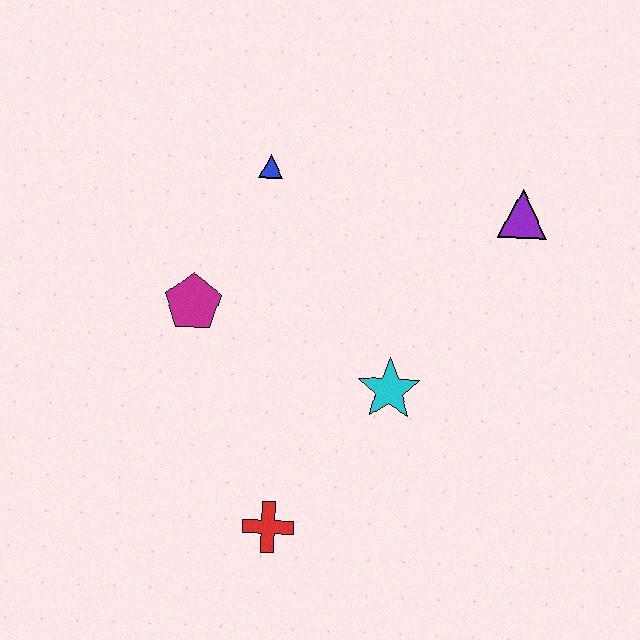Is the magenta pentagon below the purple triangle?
Yes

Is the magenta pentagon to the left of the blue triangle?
Yes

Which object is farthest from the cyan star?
The blue triangle is farthest from the cyan star.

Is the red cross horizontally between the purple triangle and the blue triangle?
Yes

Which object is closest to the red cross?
The cyan star is closest to the red cross.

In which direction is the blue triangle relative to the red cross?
The blue triangle is above the red cross.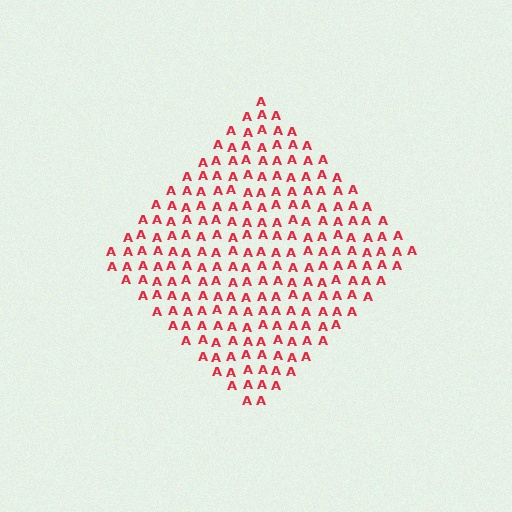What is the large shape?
The large shape is a diamond.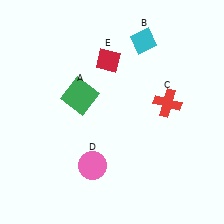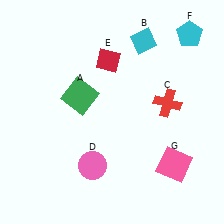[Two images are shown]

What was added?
A cyan pentagon (F), a pink square (G) were added in Image 2.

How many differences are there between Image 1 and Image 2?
There are 2 differences between the two images.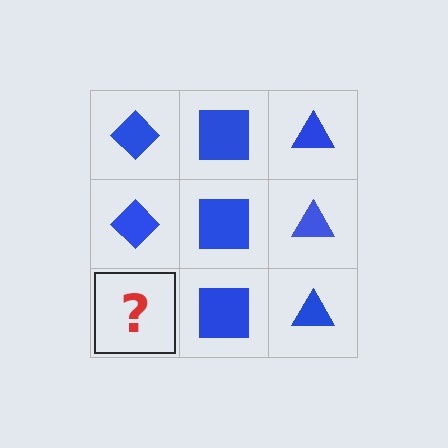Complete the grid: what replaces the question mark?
The question mark should be replaced with a blue diamond.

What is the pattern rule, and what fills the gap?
The rule is that each column has a consistent shape. The gap should be filled with a blue diamond.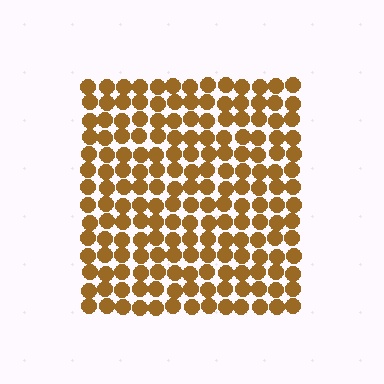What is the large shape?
The large shape is a square.